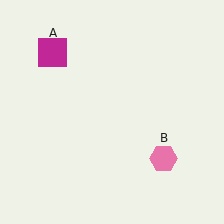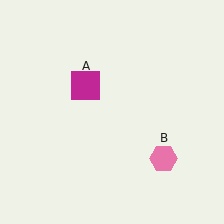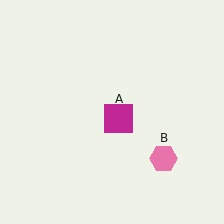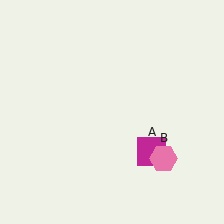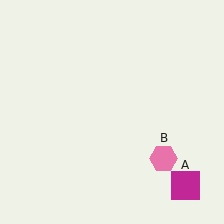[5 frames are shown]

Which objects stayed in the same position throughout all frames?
Pink hexagon (object B) remained stationary.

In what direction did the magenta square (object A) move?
The magenta square (object A) moved down and to the right.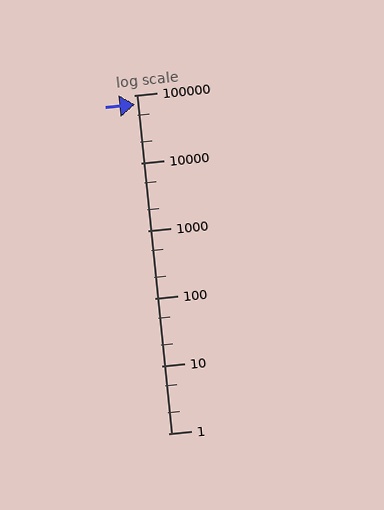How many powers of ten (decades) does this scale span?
The scale spans 5 decades, from 1 to 100000.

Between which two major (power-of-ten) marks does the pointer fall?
The pointer is between 10000 and 100000.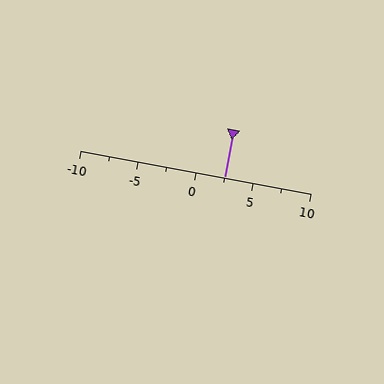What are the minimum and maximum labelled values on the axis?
The axis runs from -10 to 10.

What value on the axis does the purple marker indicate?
The marker indicates approximately 2.5.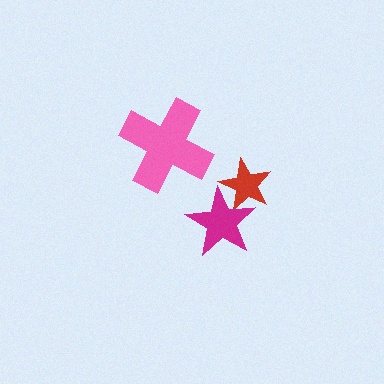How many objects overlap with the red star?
1 object overlaps with the red star.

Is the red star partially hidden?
Yes, it is partially covered by another shape.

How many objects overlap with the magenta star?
1 object overlaps with the magenta star.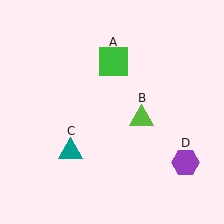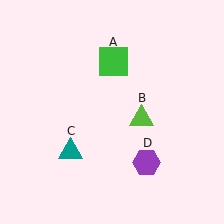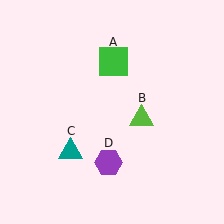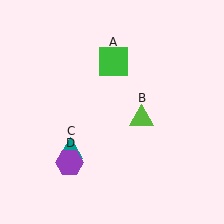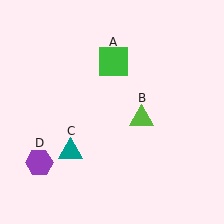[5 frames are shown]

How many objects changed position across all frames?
1 object changed position: purple hexagon (object D).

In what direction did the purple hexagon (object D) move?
The purple hexagon (object D) moved left.